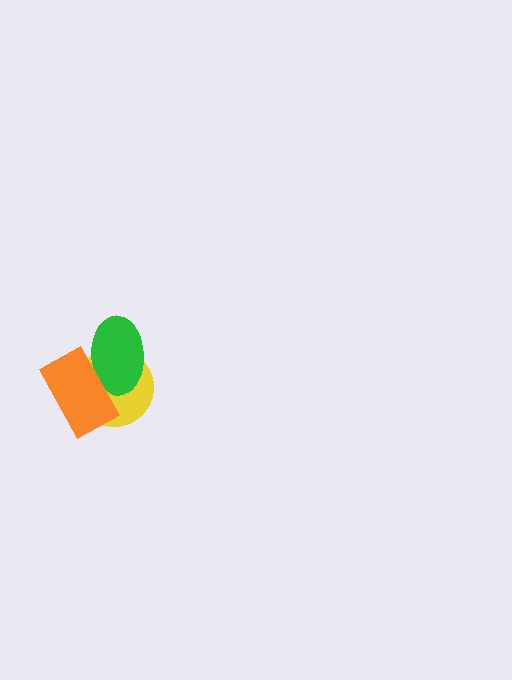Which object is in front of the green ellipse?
The orange rectangle is in front of the green ellipse.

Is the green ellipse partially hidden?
Yes, it is partially covered by another shape.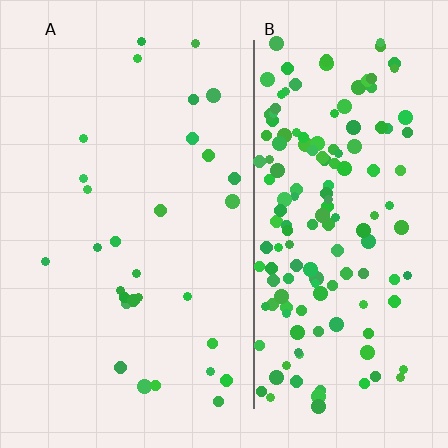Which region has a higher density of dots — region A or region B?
B (the right).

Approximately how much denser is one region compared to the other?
Approximately 5.3× — region B over region A.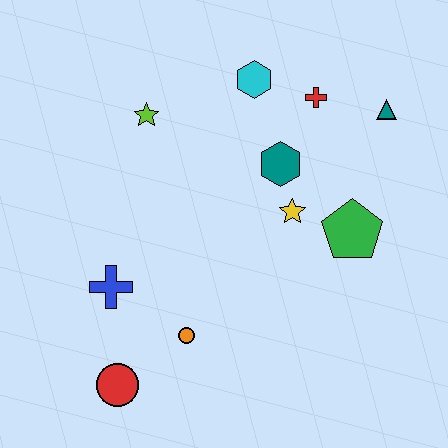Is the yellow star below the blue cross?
No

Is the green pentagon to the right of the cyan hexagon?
Yes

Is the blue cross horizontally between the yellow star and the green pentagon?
No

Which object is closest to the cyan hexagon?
The red cross is closest to the cyan hexagon.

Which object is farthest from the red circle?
The teal triangle is farthest from the red circle.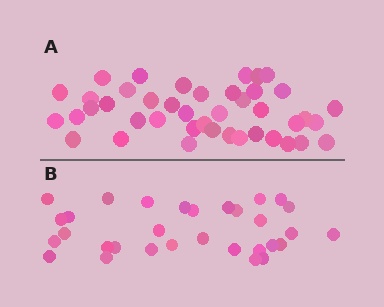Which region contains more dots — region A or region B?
Region A (the top region) has more dots.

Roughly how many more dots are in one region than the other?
Region A has roughly 12 or so more dots than region B.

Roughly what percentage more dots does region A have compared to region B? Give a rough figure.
About 35% more.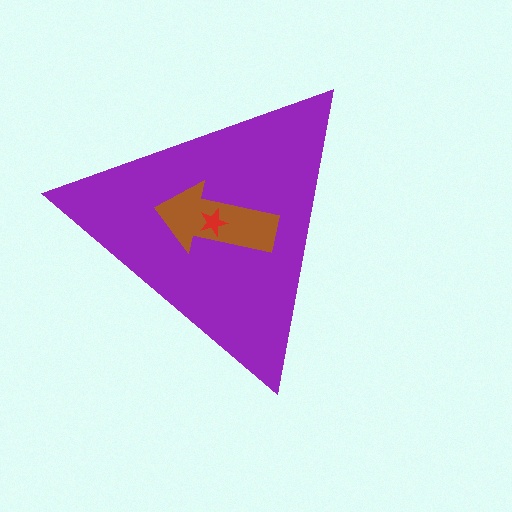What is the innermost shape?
The red star.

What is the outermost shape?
The purple triangle.